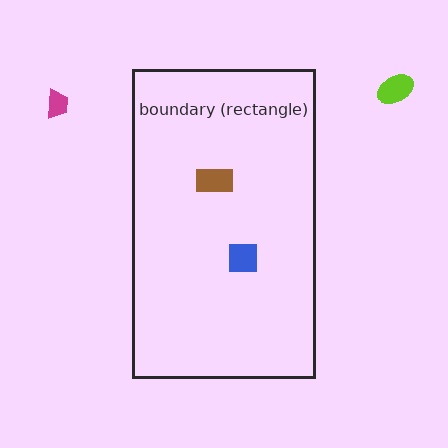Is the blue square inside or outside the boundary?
Inside.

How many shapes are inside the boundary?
2 inside, 2 outside.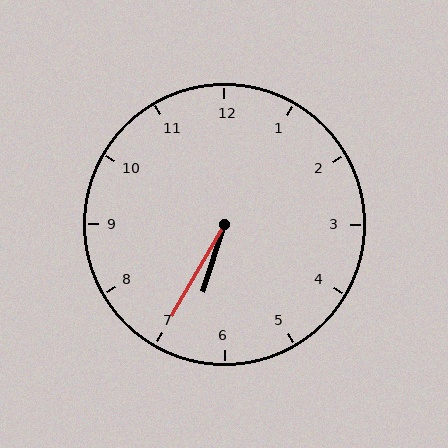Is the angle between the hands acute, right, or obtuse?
It is acute.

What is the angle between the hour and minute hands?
Approximately 12 degrees.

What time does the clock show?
6:35.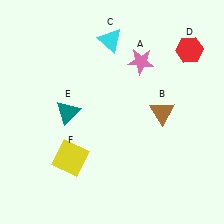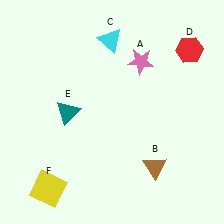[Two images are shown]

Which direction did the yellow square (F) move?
The yellow square (F) moved down.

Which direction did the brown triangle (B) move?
The brown triangle (B) moved down.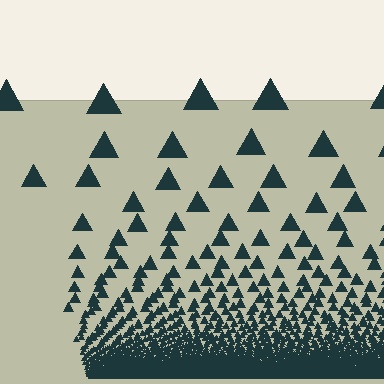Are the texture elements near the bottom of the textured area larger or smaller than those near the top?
Smaller. The gradient is inverted — elements near the bottom are smaller and denser.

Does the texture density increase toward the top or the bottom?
Density increases toward the bottom.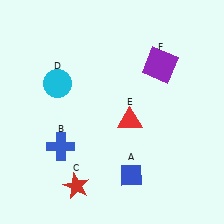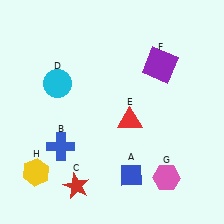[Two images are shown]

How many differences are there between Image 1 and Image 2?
There are 2 differences between the two images.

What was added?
A pink hexagon (G), a yellow hexagon (H) were added in Image 2.